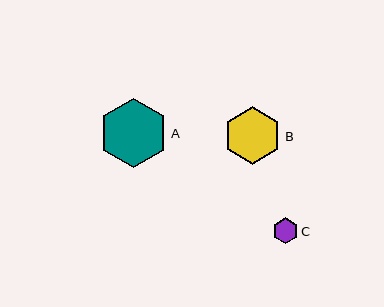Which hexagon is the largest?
Hexagon A is the largest with a size of approximately 69 pixels.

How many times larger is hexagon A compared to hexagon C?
Hexagon A is approximately 2.7 times the size of hexagon C.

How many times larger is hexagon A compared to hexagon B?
Hexagon A is approximately 1.2 times the size of hexagon B.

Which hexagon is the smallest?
Hexagon C is the smallest with a size of approximately 26 pixels.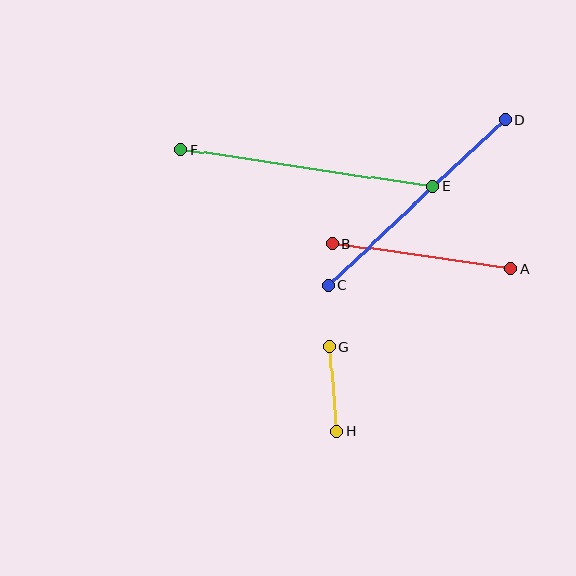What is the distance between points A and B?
The distance is approximately 181 pixels.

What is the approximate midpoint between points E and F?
The midpoint is at approximately (307, 168) pixels.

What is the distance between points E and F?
The distance is approximately 255 pixels.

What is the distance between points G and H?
The distance is approximately 85 pixels.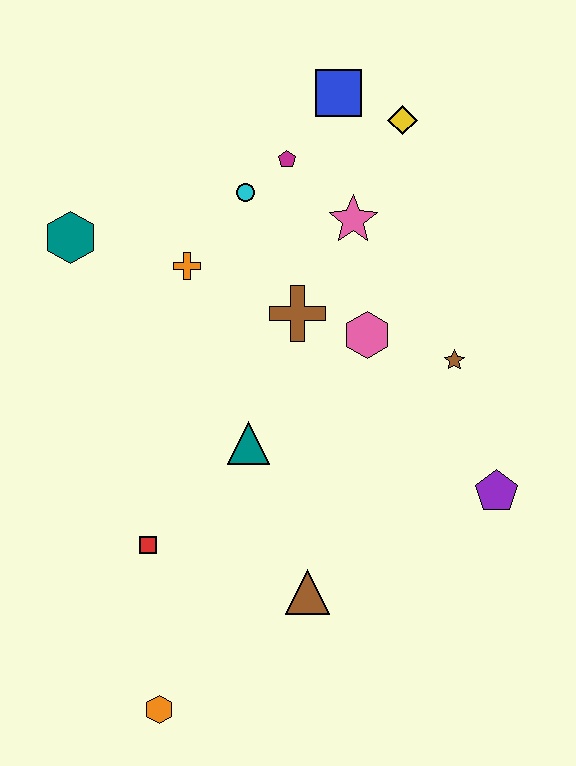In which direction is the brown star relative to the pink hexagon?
The brown star is to the right of the pink hexagon.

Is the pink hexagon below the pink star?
Yes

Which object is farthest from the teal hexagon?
The purple pentagon is farthest from the teal hexagon.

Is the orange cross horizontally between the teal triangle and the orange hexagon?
Yes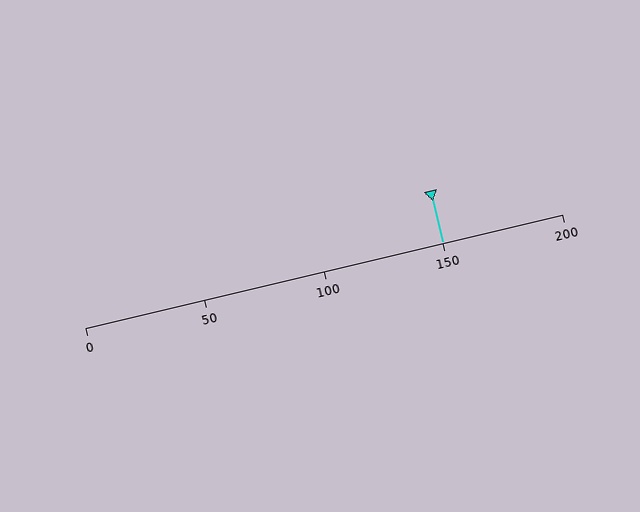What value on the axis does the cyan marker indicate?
The marker indicates approximately 150.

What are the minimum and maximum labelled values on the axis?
The axis runs from 0 to 200.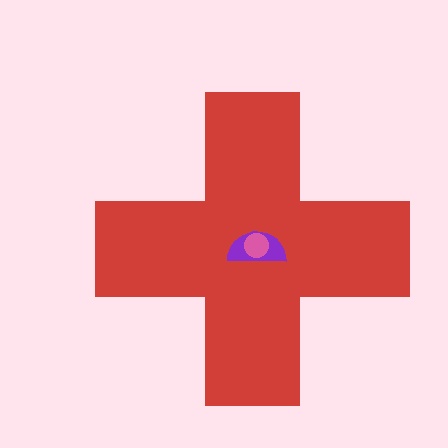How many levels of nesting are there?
3.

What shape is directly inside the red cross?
The purple semicircle.